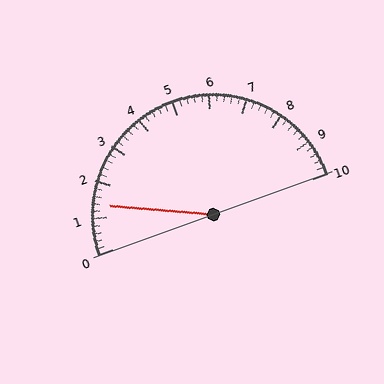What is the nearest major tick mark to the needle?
The nearest major tick mark is 1.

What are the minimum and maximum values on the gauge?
The gauge ranges from 0 to 10.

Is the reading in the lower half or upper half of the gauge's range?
The reading is in the lower half of the range (0 to 10).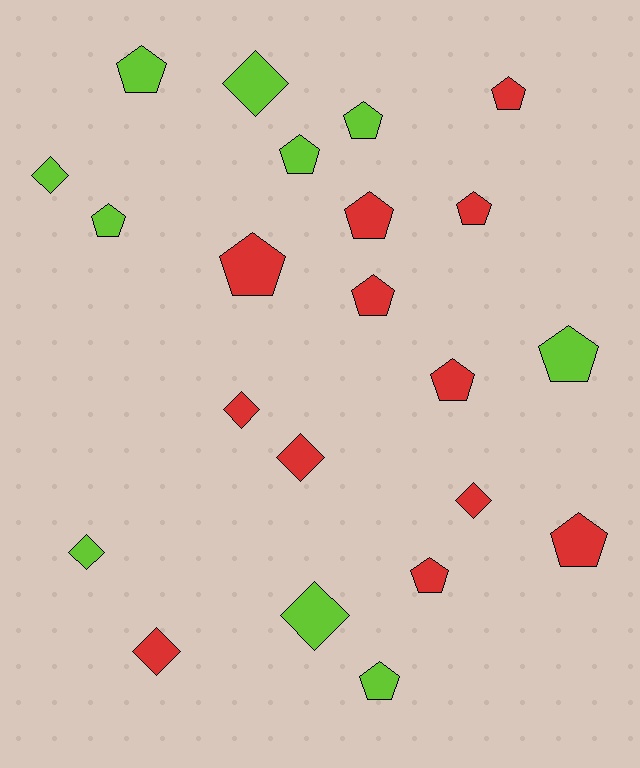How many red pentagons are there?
There are 8 red pentagons.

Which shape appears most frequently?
Pentagon, with 14 objects.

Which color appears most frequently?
Red, with 12 objects.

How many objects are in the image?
There are 22 objects.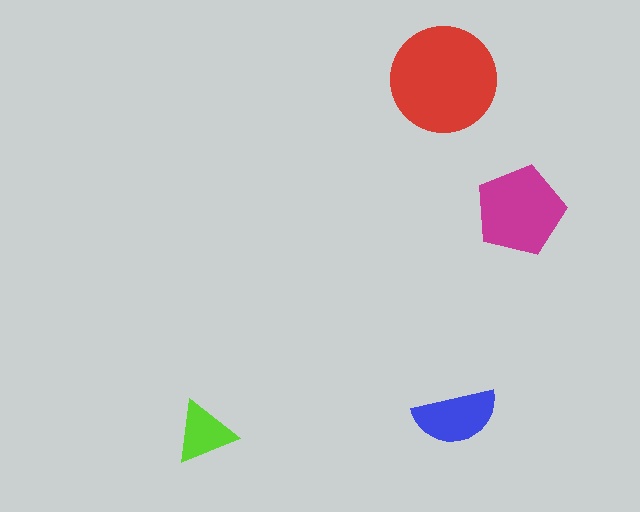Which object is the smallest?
The lime triangle.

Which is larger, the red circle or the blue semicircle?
The red circle.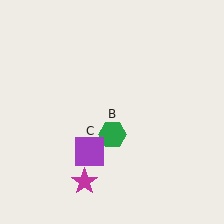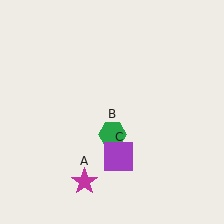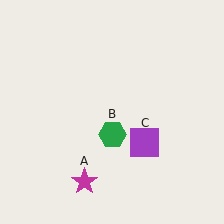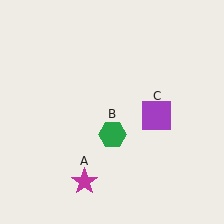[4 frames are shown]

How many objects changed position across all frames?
1 object changed position: purple square (object C).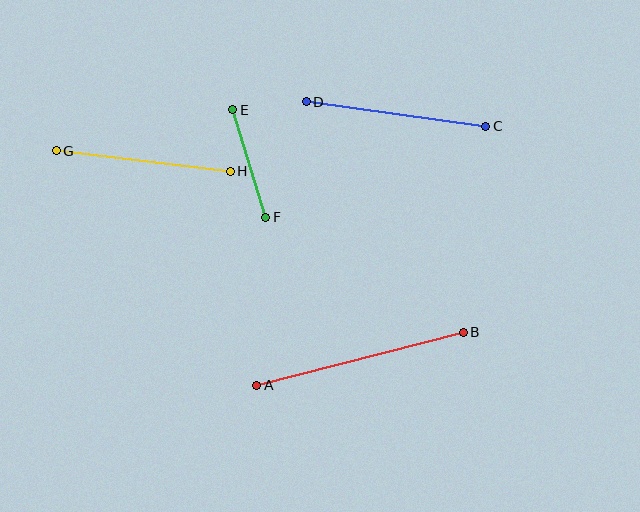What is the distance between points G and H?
The distance is approximately 175 pixels.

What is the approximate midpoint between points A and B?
The midpoint is at approximately (360, 359) pixels.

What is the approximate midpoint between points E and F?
The midpoint is at approximately (249, 164) pixels.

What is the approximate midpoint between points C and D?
The midpoint is at approximately (396, 114) pixels.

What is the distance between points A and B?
The distance is approximately 213 pixels.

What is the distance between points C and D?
The distance is approximately 181 pixels.